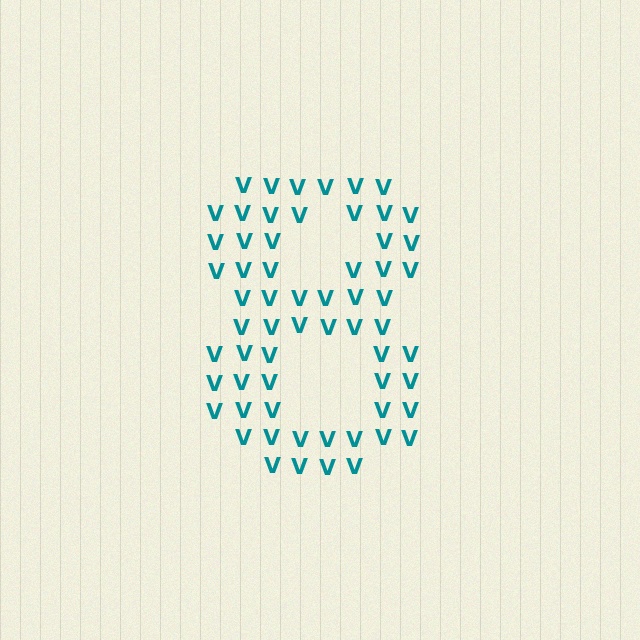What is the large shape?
The large shape is the digit 8.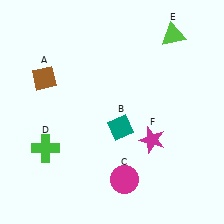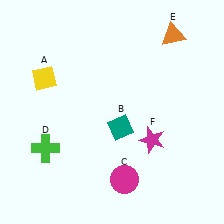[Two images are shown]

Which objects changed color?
A changed from brown to yellow. E changed from lime to orange.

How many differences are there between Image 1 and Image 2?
There are 2 differences between the two images.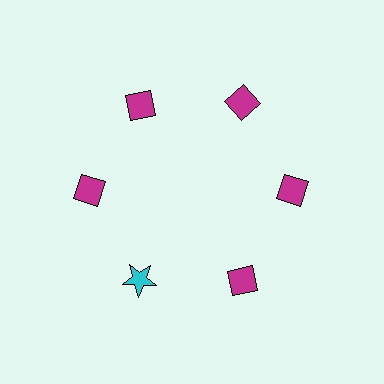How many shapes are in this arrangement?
There are 6 shapes arranged in a ring pattern.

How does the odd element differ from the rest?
It differs in both color (cyan instead of magenta) and shape (star instead of diamond).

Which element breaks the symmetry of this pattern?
The cyan star at roughly the 7 o'clock position breaks the symmetry. All other shapes are magenta diamonds.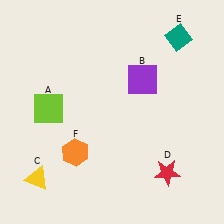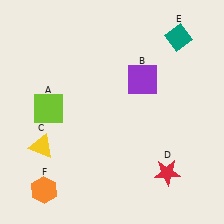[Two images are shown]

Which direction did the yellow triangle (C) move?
The yellow triangle (C) moved up.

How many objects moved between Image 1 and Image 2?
2 objects moved between the two images.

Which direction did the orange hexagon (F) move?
The orange hexagon (F) moved down.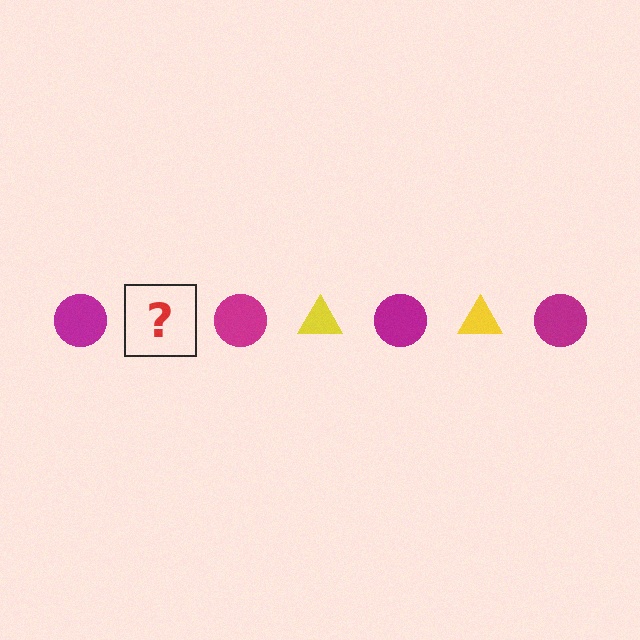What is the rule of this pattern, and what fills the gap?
The rule is that the pattern alternates between magenta circle and yellow triangle. The gap should be filled with a yellow triangle.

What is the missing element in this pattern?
The missing element is a yellow triangle.